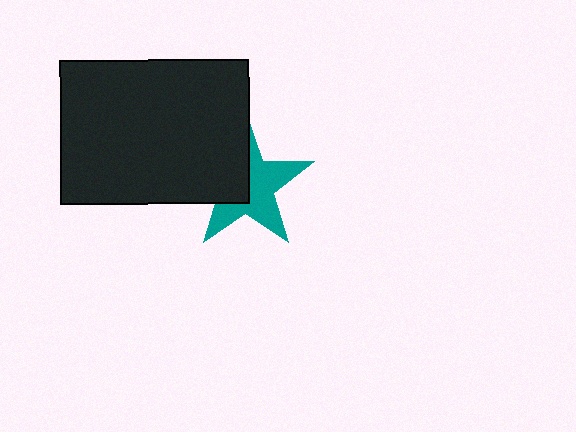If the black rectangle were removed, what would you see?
You would see the complete teal star.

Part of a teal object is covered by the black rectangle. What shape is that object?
It is a star.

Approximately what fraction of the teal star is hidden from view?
Roughly 42% of the teal star is hidden behind the black rectangle.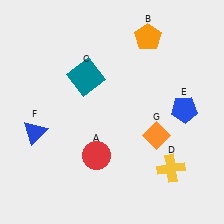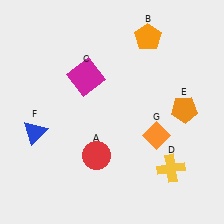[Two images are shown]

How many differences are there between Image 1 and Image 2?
There are 2 differences between the two images.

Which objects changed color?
C changed from teal to magenta. E changed from blue to orange.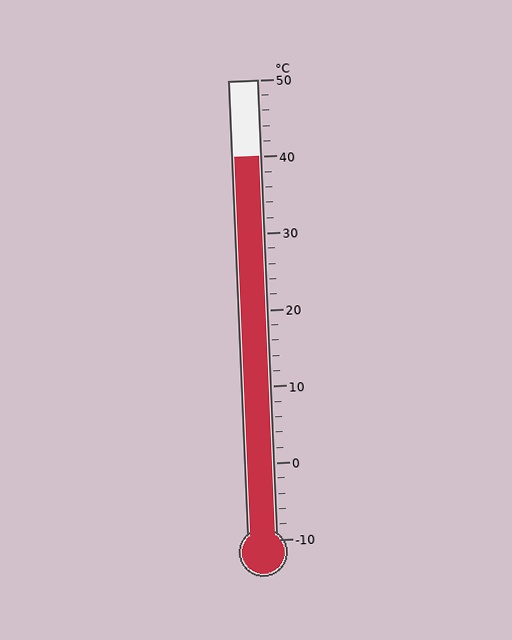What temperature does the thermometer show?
The thermometer shows approximately 40°C.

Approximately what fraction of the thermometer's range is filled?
The thermometer is filled to approximately 85% of its range.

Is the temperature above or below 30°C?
The temperature is above 30°C.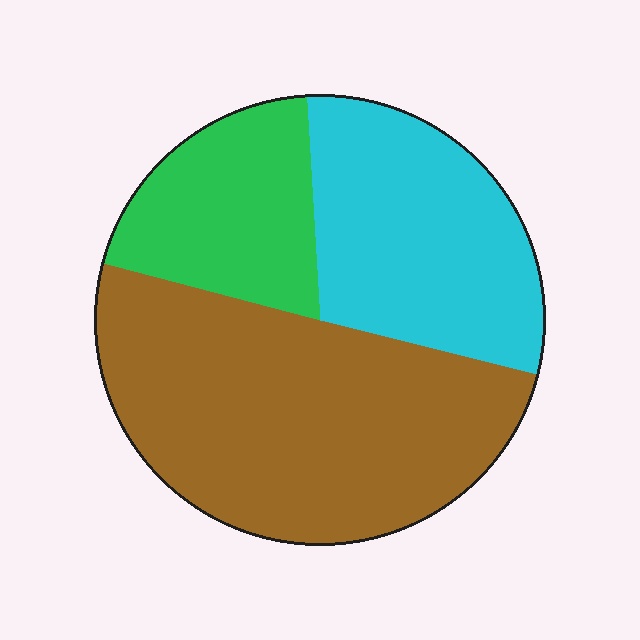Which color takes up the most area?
Brown, at roughly 50%.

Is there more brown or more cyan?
Brown.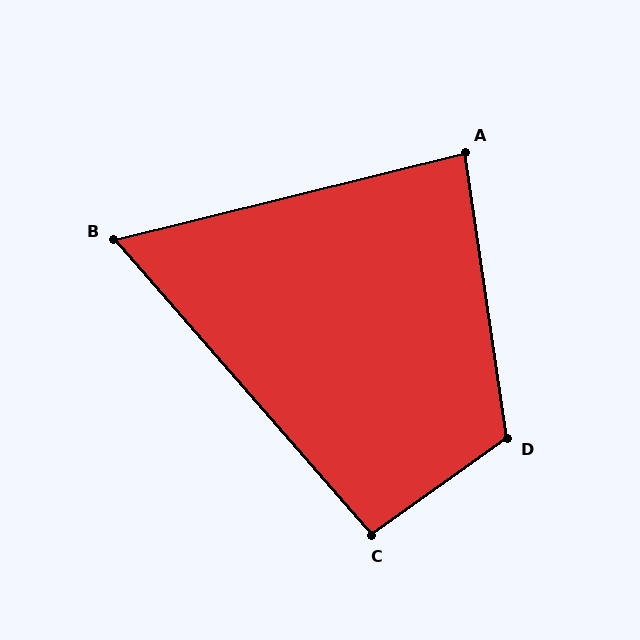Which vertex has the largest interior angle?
D, at approximately 117 degrees.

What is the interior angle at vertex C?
Approximately 95 degrees (obtuse).